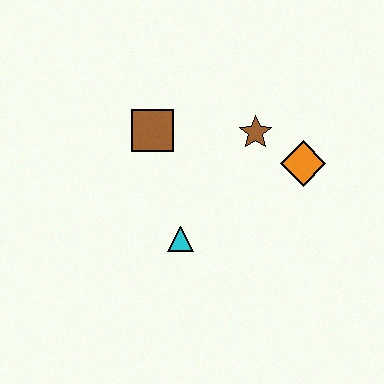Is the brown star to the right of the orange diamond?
No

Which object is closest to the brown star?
The orange diamond is closest to the brown star.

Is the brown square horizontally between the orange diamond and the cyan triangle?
No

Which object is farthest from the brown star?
The cyan triangle is farthest from the brown star.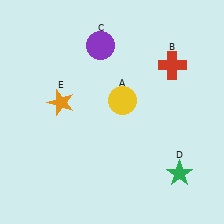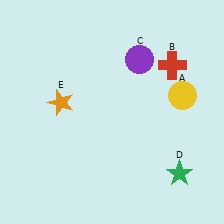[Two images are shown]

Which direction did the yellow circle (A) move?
The yellow circle (A) moved right.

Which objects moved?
The objects that moved are: the yellow circle (A), the purple circle (C).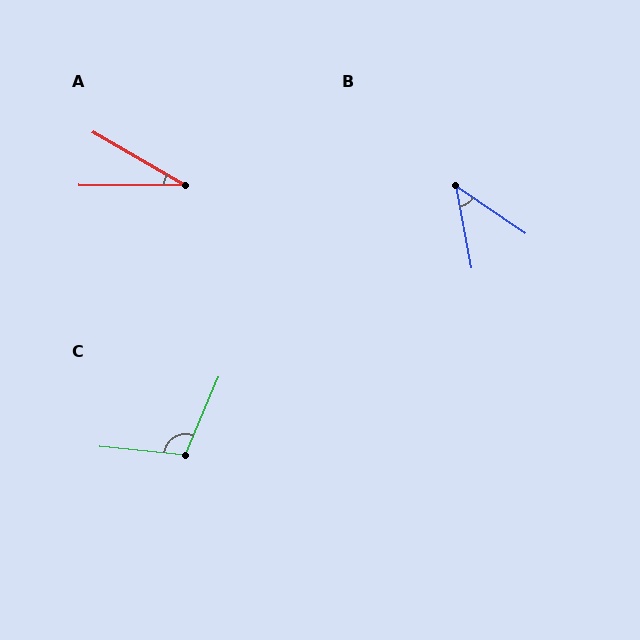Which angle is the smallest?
A, at approximately 29 degrees.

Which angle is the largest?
C, at approximately 107 degrees.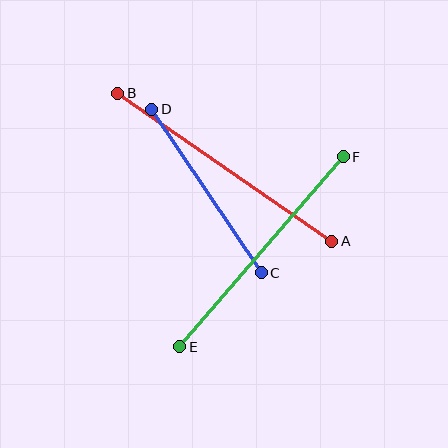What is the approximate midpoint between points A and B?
The midpoint is at approximately (225, 167) pixels.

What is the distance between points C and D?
The distance is approximately 197 pixels.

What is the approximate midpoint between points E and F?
The midpoint is at approximately (262, 252) pixels.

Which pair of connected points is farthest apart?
Points A and B are farthest apart.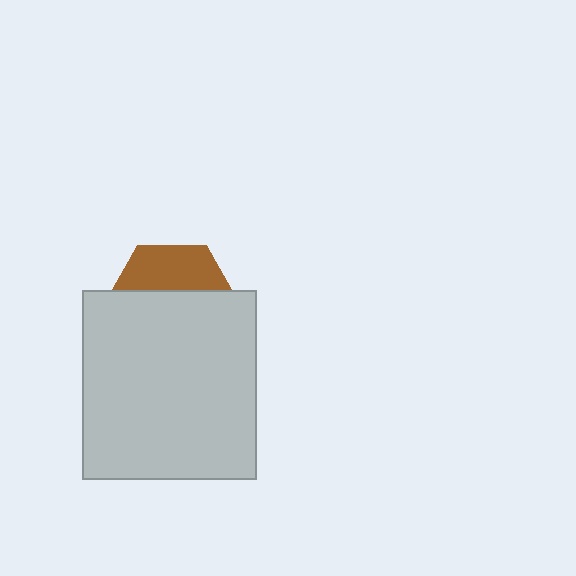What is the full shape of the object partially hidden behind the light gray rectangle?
The partially hidden object is a brown hexagon.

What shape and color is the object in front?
The object in front is a light gray rectangle.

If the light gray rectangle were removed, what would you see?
You would see the complete brown hexagon.